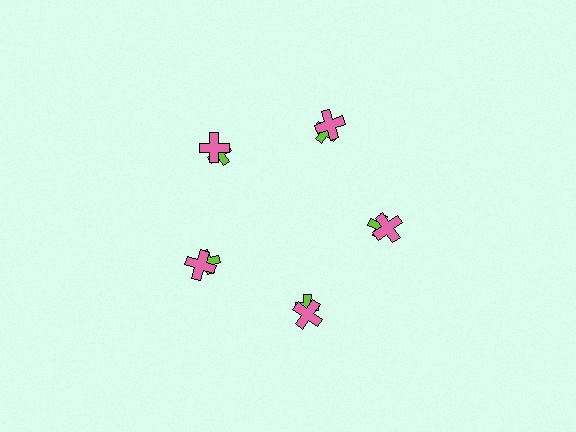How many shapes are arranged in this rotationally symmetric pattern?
There are 10 shapes, arranged in 5 groups of 2.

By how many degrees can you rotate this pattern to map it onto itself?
The pattern maps onto itself every 72 degrees of rotation.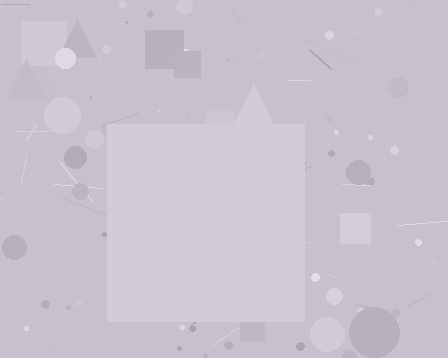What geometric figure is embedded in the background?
A square is embedded in the background.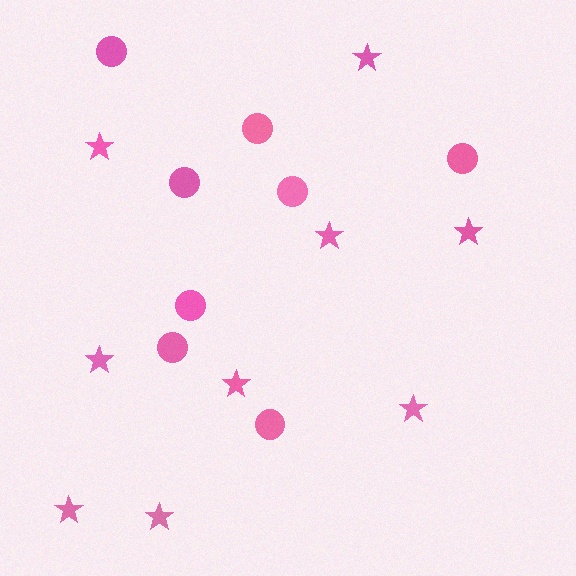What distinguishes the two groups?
There are 2 groups: one group of circles (8) and one group of stars (9).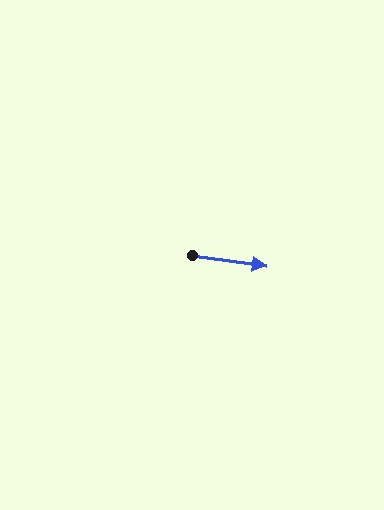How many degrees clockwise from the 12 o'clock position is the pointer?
Approximately 98 degrees.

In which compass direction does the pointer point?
East.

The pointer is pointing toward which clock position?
Roughly 3 o'clock.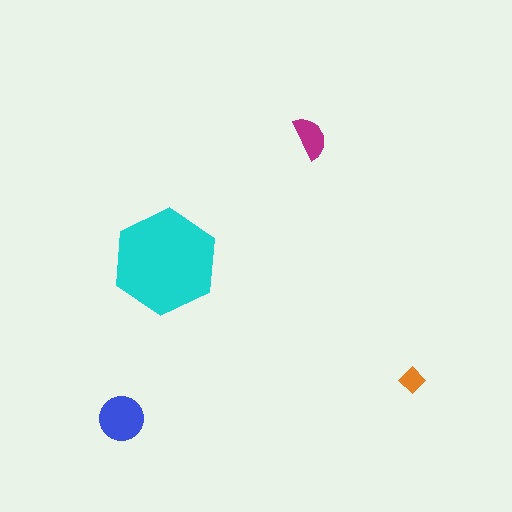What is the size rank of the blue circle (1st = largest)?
2nd.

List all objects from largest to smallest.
The cyan hexagon, the blue circle, the magenta semicircle, the orange diamond.